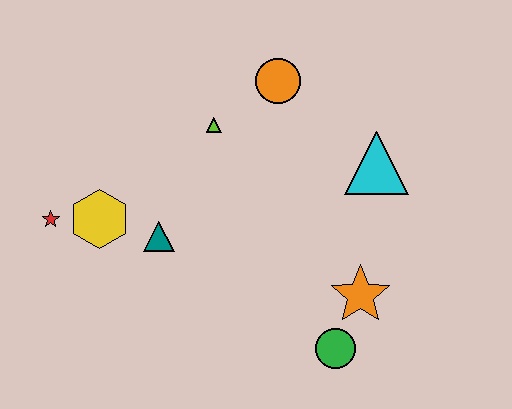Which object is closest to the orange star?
The green circle is closest to the orange star.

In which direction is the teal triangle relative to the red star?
The teal triangle is to the right of the red star.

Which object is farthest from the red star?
The cyan triangle is farthest from the red star.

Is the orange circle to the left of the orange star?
Yes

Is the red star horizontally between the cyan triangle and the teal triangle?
No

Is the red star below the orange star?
No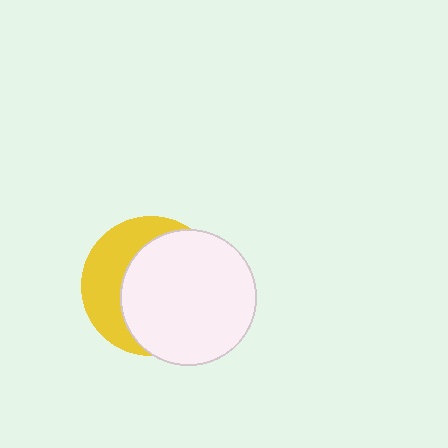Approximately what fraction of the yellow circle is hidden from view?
Roughly 63% of the yellow circle is hidden behind the white circle.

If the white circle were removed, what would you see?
You would see the complete yellow circle.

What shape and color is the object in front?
The object in front is a white circle.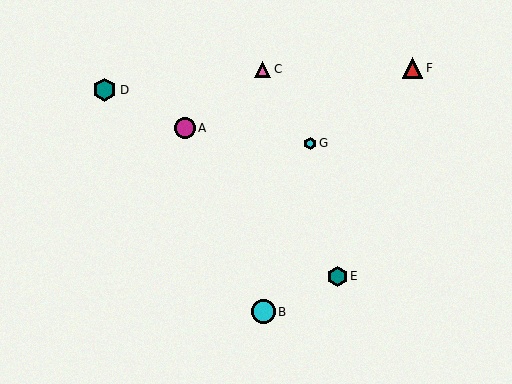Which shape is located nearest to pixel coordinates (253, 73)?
The pink triangle (labeled C) at (263, 69) is nearest to that location.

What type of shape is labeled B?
Shape B is a cyan circle.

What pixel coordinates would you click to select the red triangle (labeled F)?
Click at (413, 68) to select the red triangle F.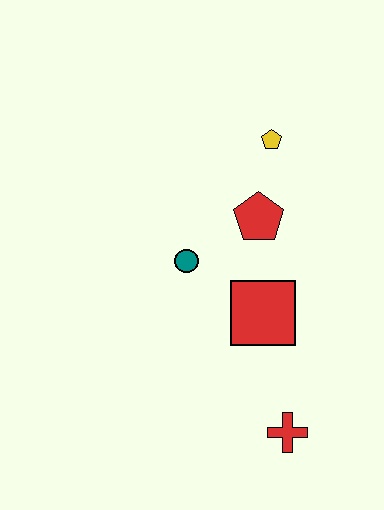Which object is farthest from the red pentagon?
The red cross is farthest from the red pentagon.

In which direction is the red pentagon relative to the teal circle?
The red pentagon is to the right of the teal circle.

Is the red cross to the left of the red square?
No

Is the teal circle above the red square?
Yes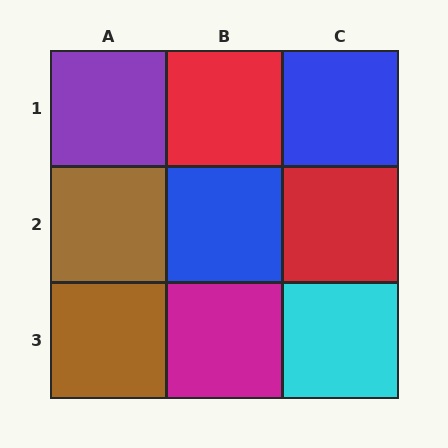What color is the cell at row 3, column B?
Magenta.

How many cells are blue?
2 cells are blue.